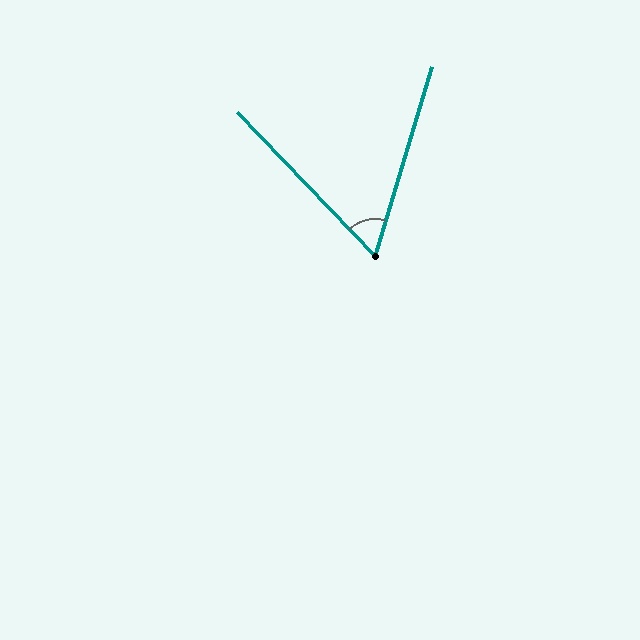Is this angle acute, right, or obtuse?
It is acute.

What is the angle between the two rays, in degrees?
Approximately 61 degrees.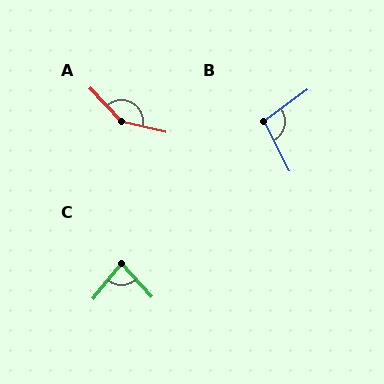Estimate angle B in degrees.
Approximately 99 degrees.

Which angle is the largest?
A, at approximately 146 degrees.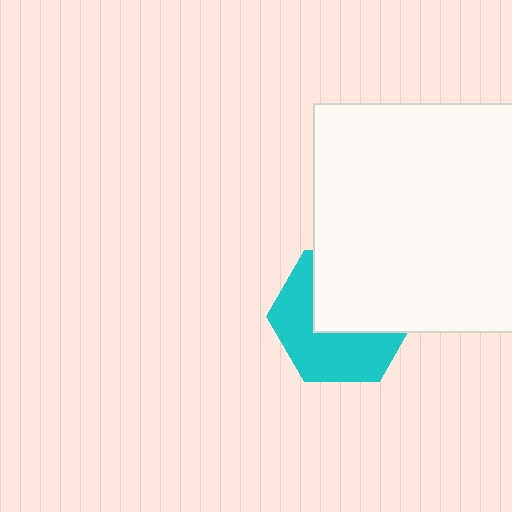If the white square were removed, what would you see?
You would see the complete cyan hexagon.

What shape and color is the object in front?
The object in front is a white square.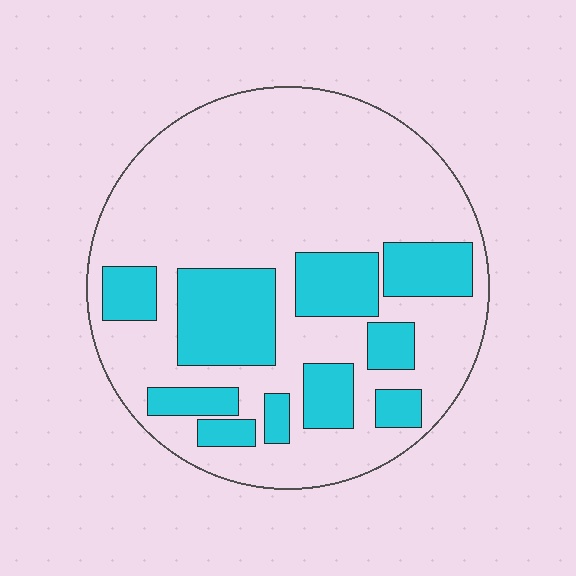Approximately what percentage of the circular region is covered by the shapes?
Approximately 30%.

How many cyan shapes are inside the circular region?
10.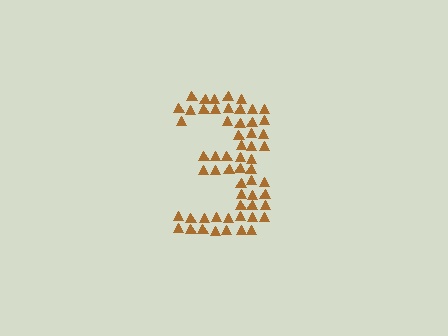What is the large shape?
The large shape is the digit 3.